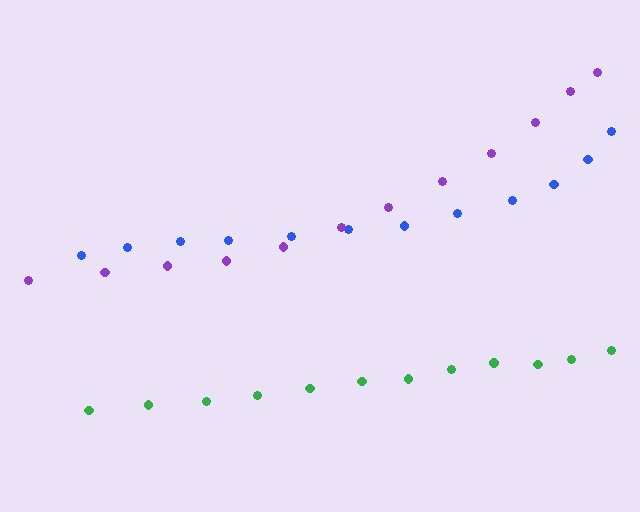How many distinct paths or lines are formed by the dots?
There are 3 distinct paths.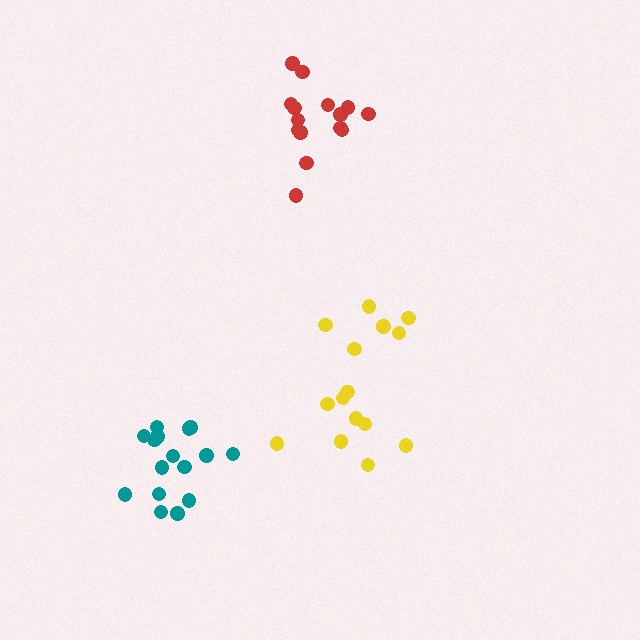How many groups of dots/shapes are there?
There are 3 groups.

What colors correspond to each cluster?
The clusters are colored: yellow, red, teal.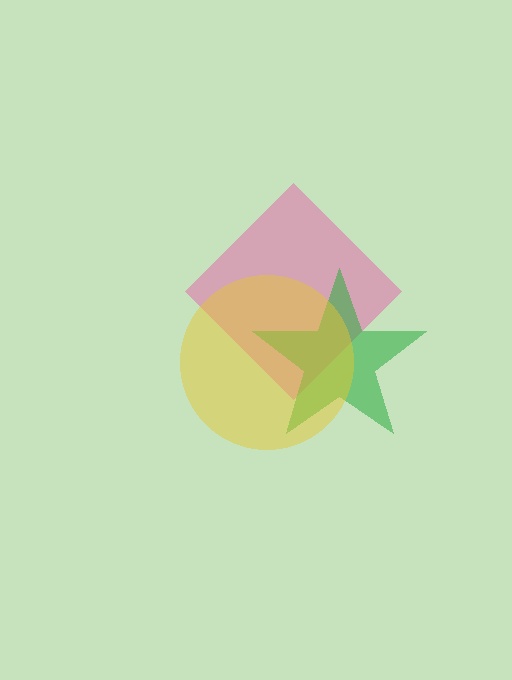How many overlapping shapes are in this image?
There are 3 overlapping shapes in the image.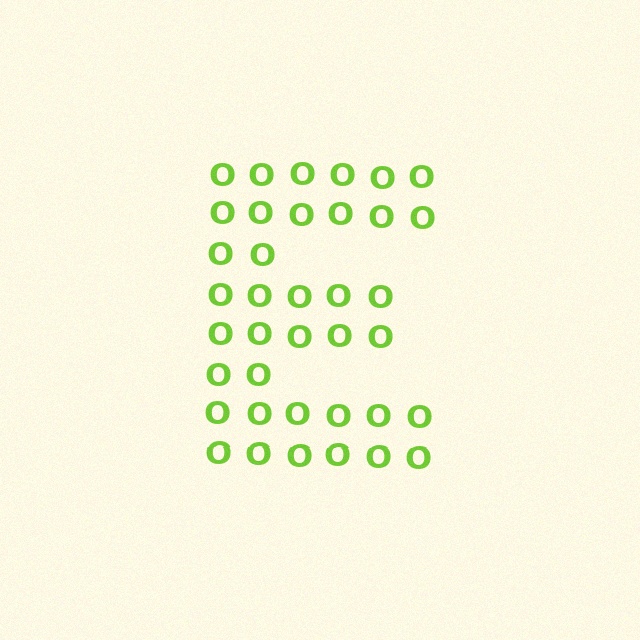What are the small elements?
The small elements are letter O's.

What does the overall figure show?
The overall figure shows the letter E.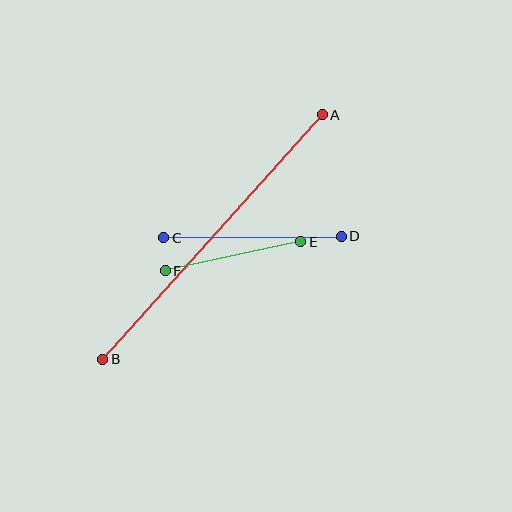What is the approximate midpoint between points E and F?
The midpoint is at approximately (233, 256) pixels.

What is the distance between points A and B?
The distance is approximately 329 pixels.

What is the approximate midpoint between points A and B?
The midpoint is at approximately (213, 237) pixels.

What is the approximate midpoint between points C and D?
The midpoint is at approximately (253, 237) pixels.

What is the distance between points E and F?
The distance is approximately 138 pixels.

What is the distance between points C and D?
The distance is approximately 177 pixels.